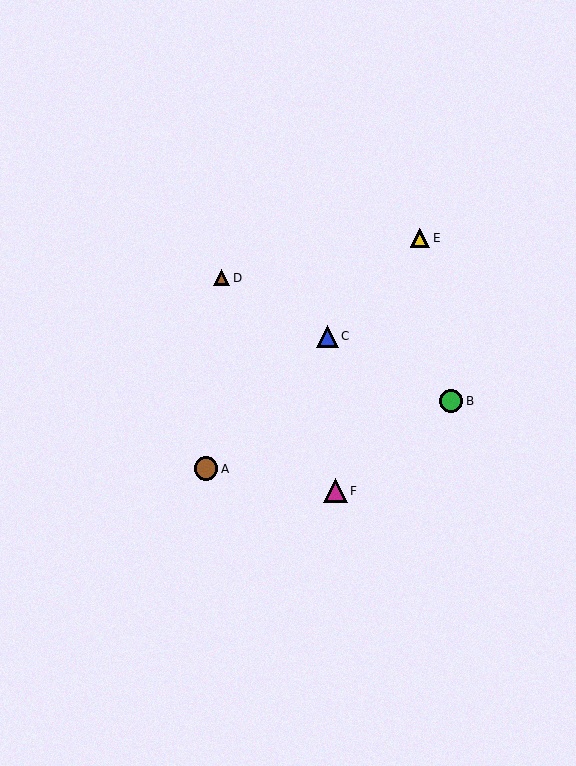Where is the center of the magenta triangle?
The center of the magenta triangle is at (335, 491).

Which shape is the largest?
The brown circle (labeled A) is the largest.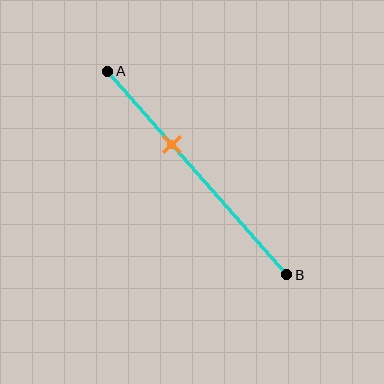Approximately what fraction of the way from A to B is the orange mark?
The orange mark is approximately 35% of the way from A to B.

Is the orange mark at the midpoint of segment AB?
No, the mark is at about 35% from A, not at the 50% midpoint.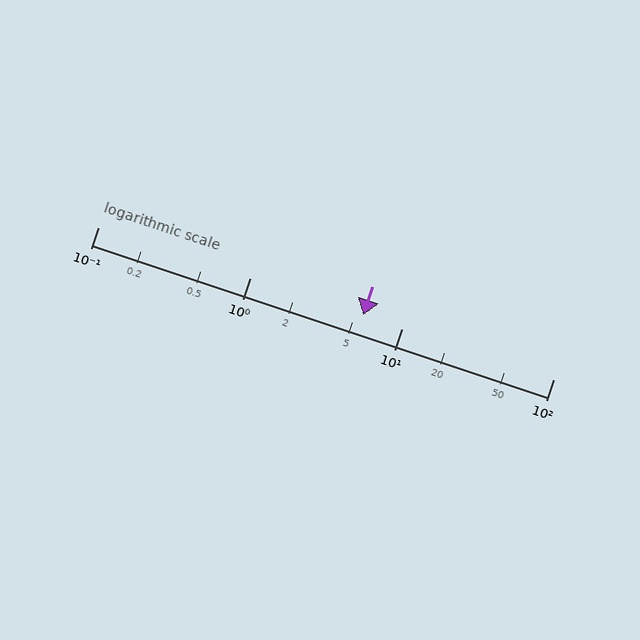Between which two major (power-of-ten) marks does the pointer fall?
The pointer is between 1 and 10.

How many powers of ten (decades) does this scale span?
The scale spans 3 decades, from 0.1 to 100.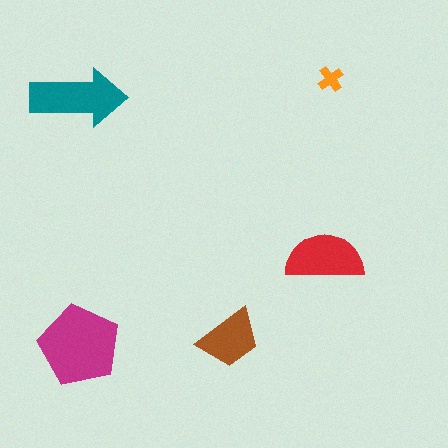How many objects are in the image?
There are 5 objects in the image.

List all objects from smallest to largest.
The orange cross, the brown trapezoid, the red semicircle, the teal arrow, the magenta pentagon.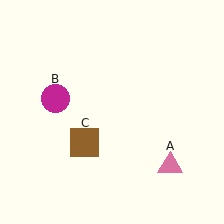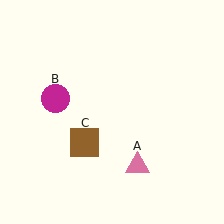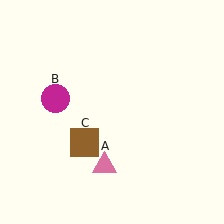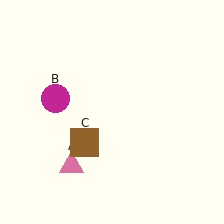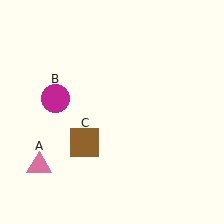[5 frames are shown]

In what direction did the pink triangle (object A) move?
The pink triangle (object A) moved left.